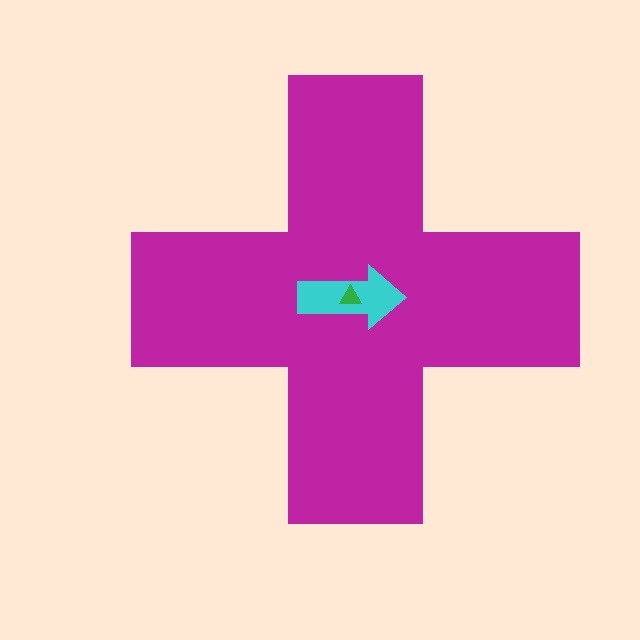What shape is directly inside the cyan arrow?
The green triangle.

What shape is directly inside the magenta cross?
The cyan arrow.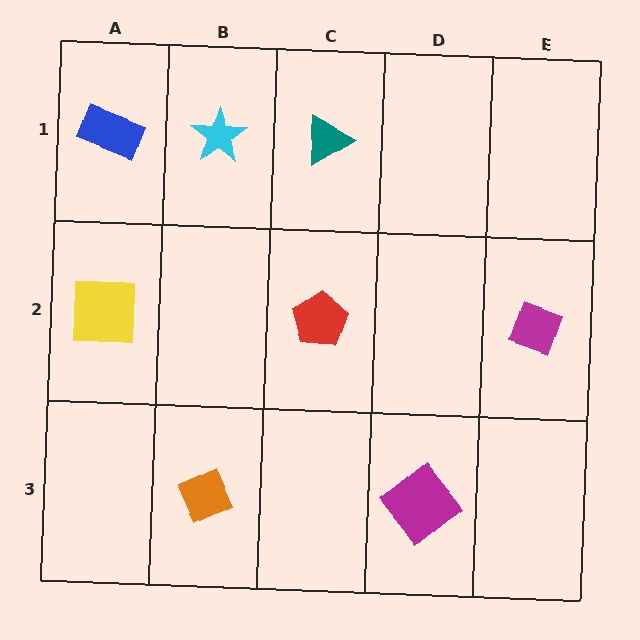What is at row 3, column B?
An orange diamond.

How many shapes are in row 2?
3 shapes.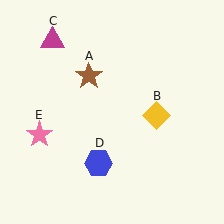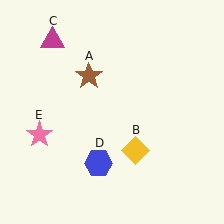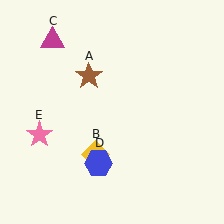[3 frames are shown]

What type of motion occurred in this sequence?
The yellow diamond (object B) rotated clockwise around the center of the scene.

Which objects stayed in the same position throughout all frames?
Brown star (object A) and magenta triangle (object C) and blue hexagon (object D) and pink star (object E) remained stationary.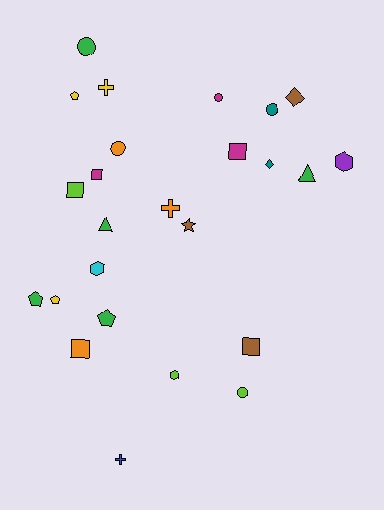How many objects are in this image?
There are 25 objects.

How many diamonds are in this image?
There are 2 diamonds.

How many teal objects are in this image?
There are 2 teal objects.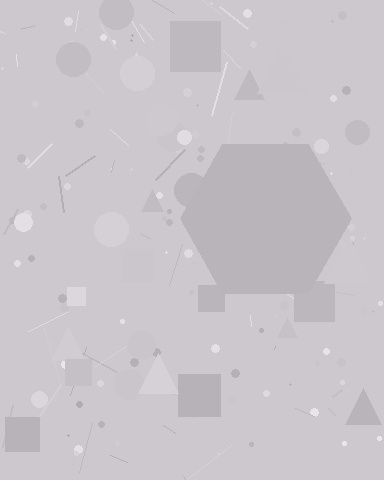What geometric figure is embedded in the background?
A hexagon is embedded in the background.